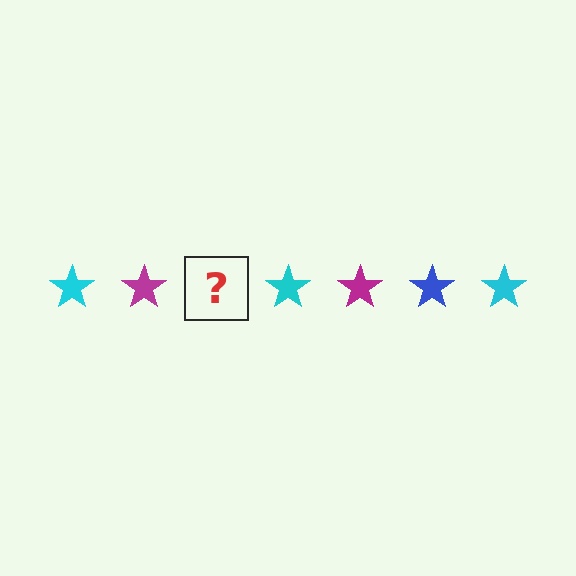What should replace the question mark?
The question mark should be replaced with a blue star.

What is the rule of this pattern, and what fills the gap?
The rule is that the pattern cycles through cyan, magenta, blue stars. The gap should be filled with a blue star.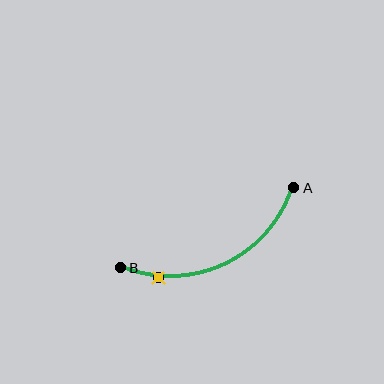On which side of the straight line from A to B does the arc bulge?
The arc bulges below the straight line connecting A and B.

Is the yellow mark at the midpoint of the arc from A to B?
No. The yellow mark lies on the arc but is closer to endpoint B. The arc midpoint would be at the point on the curve equidistant along the arc from both A and B.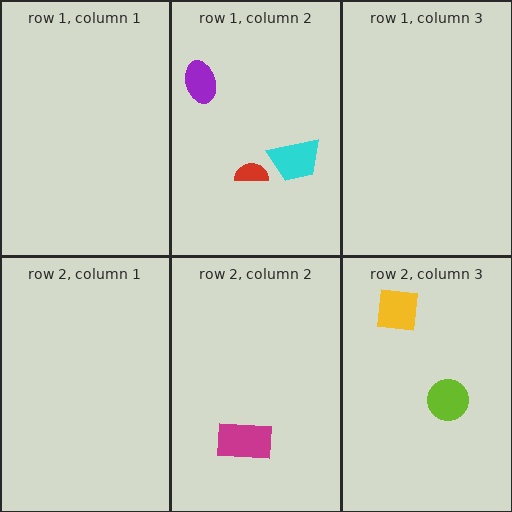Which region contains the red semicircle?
The row 1, column 2 region.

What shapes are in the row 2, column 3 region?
The lime circle, the yellow square.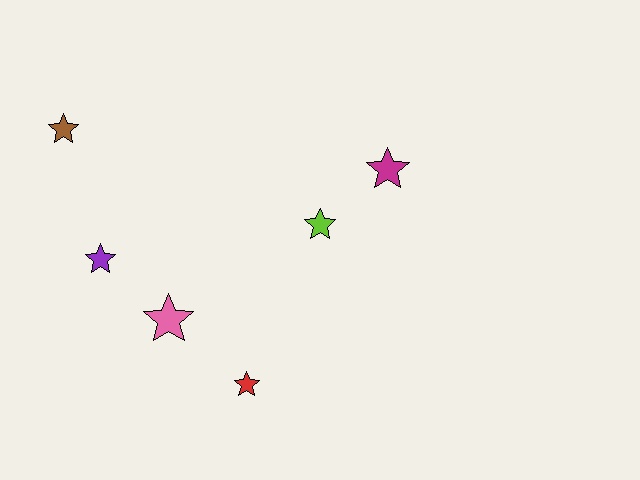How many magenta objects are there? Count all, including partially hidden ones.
There is 1 magenta object.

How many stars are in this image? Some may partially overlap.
There are 6 stars.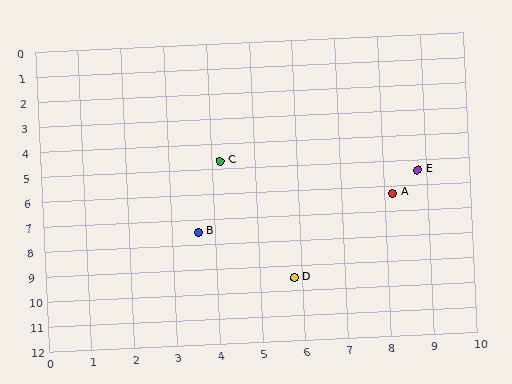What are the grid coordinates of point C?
Point C is at approximately (4.2, 4.7).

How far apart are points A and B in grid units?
Points A and B are about 4.8 grid units apart.